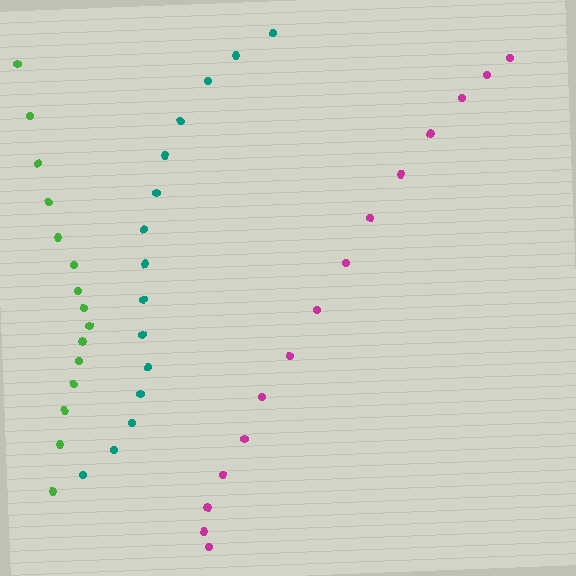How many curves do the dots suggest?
There are 3 distinct paths.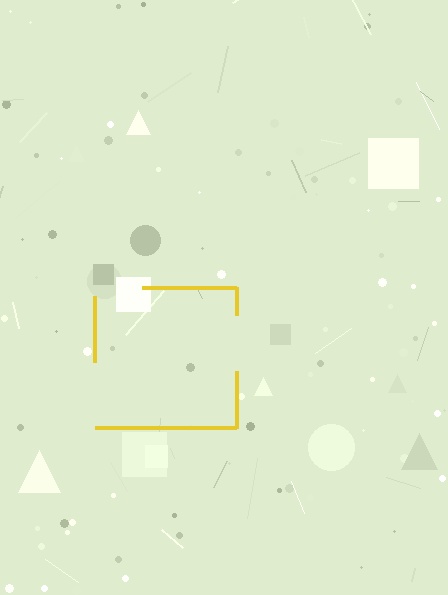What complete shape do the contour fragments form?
The contour fragments form a square.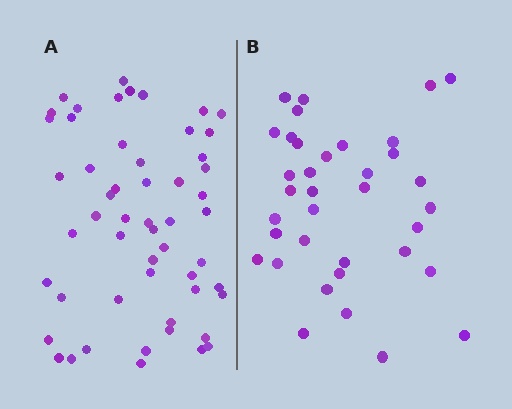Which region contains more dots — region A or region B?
Region A (the left region) has more dots.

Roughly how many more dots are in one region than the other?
Region A has approximately 20 more dots than region B.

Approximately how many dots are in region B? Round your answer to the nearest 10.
About 40 dots. (The exact count is 36, which rounds to 40.)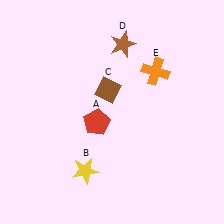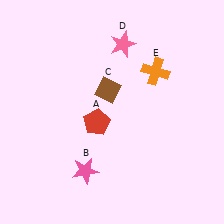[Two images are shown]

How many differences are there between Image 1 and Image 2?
There are 2 differences between the two images.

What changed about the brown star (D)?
In Image 1, D is brown. In Image 2, it changed to pink.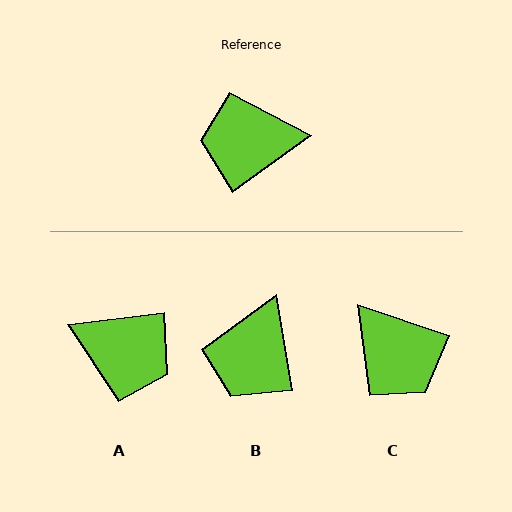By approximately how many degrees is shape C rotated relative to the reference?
Approximately 125 degrees counter-clockwise.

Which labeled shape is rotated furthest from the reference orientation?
A, about 151 degrees away.